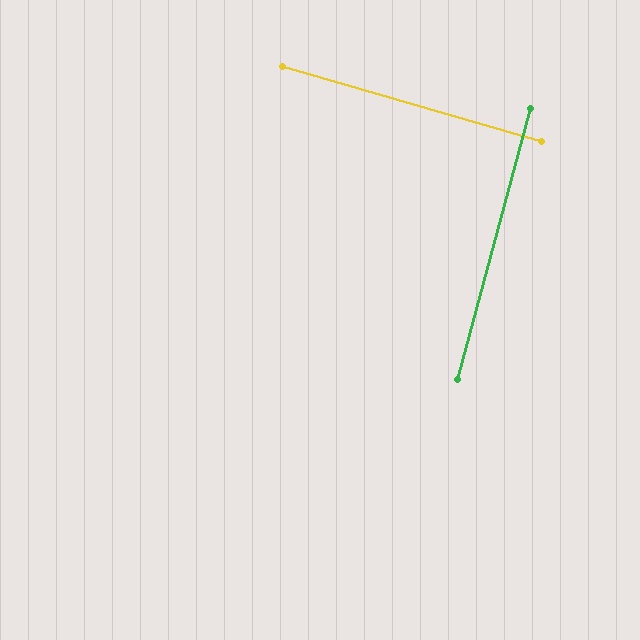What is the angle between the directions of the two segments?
Approximately 89 degrees.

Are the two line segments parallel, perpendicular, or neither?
Perpendicular — they meet at approximately 89°.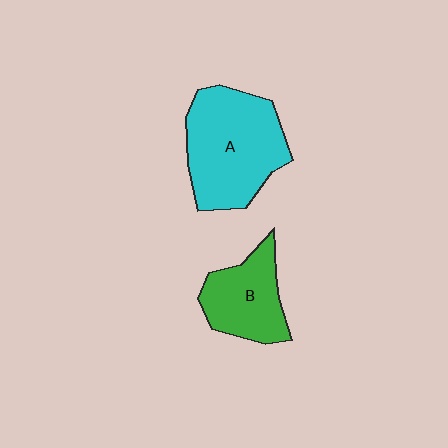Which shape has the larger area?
Shape A (cyan).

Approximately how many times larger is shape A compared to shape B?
Approximately 1.6 times.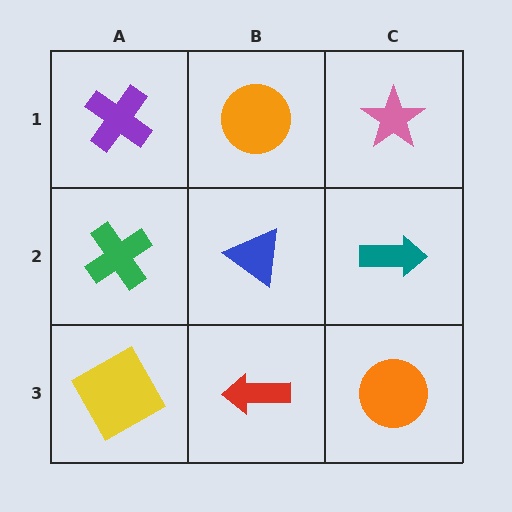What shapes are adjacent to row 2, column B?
An orange circle (row 1, column B), a red arrow (row 3, column B), a green cross (row 2, column A), a teal arrow (row 2, column C).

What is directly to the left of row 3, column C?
A red arrow.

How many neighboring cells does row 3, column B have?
3.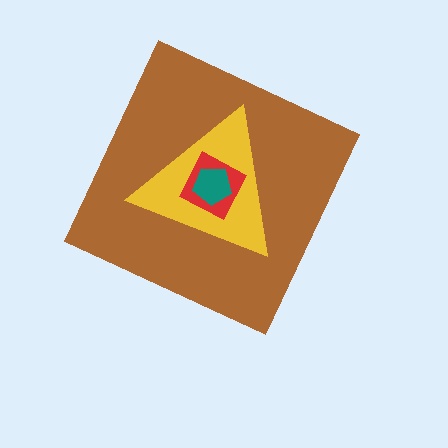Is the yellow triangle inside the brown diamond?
Yes.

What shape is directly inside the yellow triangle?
The red square.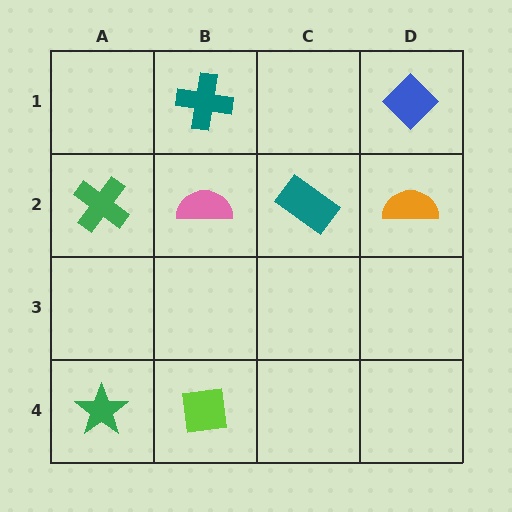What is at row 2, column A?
A green cross.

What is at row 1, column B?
A teal cross.